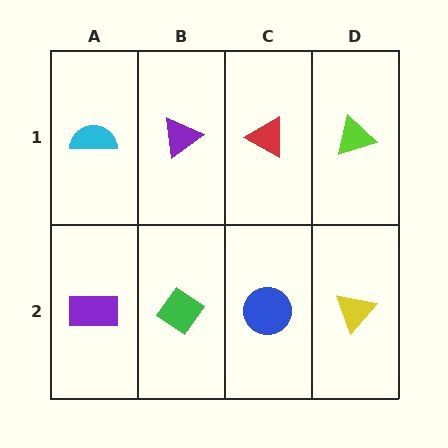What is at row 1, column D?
A lime triangle.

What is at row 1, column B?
A purple triangle.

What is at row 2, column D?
A yellow triangle.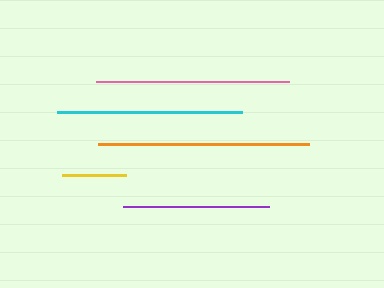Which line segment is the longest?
The orange line is the longest at approximately 212 pixels.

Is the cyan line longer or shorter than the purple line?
The cyan line is longer than the purple line.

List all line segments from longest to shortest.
From longest to shortest: orange, pink, cyan, purple, yellow.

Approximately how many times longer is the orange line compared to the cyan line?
The orange line is approximately 1.1 times the length of the cyan line.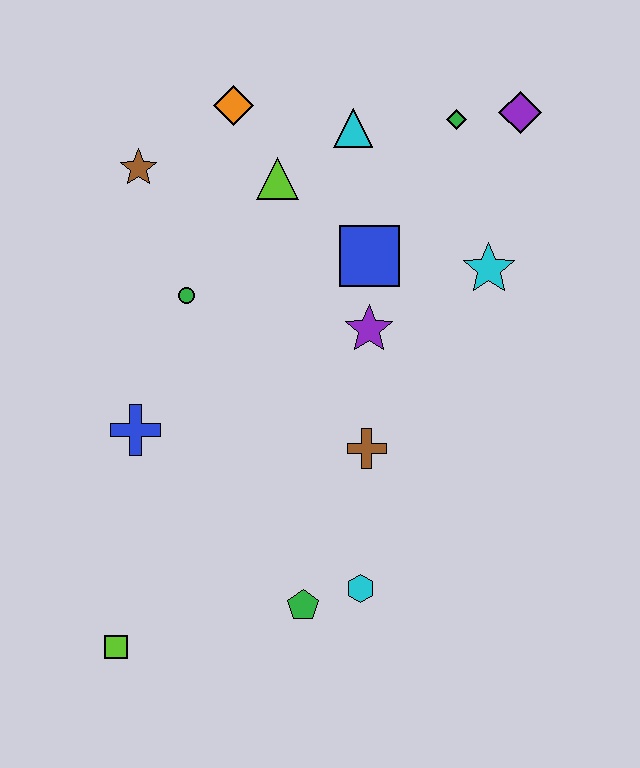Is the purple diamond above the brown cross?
Yes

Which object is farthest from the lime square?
The purple diamond is farthest from the lime square.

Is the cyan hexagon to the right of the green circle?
Yes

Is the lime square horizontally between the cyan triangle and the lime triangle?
No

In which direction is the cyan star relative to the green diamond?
The cyan star is below the green diamond.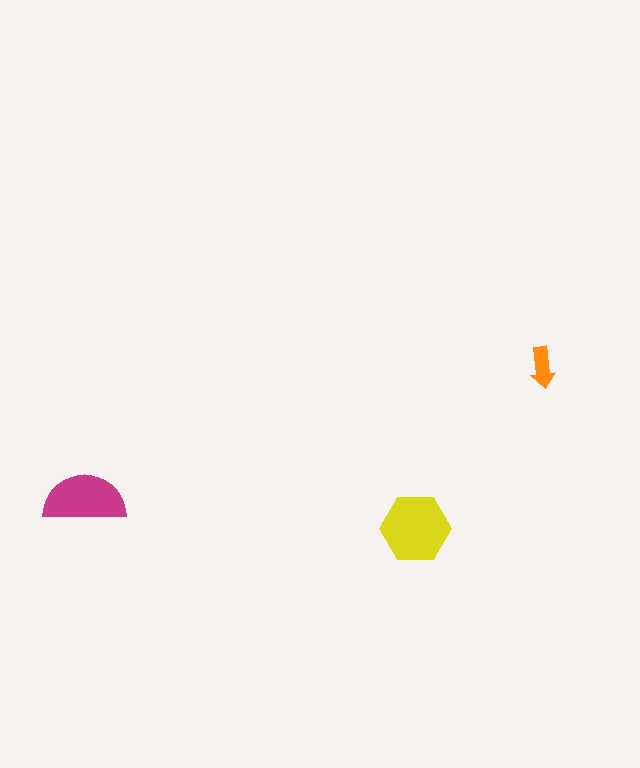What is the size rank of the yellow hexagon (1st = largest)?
1st.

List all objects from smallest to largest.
The orange arrow, the magenta semicircle, the yellow hexagon.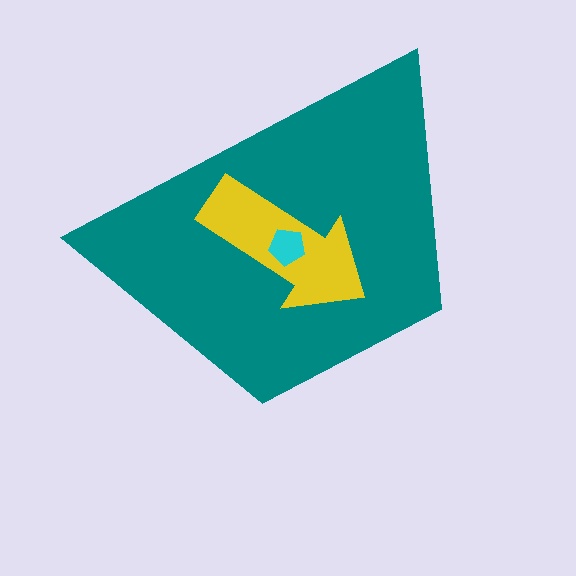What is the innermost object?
The cyan pentagon.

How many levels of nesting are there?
3.